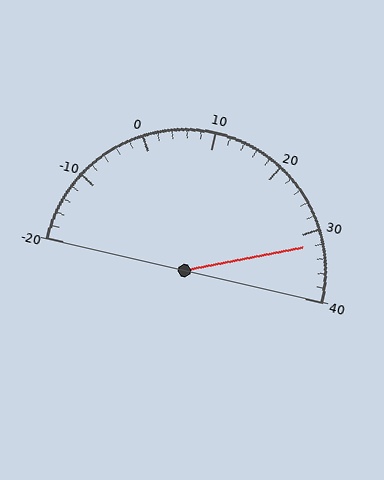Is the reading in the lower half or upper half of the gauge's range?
The reading is in the upper half of the range (-20 to 40).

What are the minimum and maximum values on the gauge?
The gauge ranges from -20 to 40.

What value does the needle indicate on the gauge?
The needle indicates approximately 32.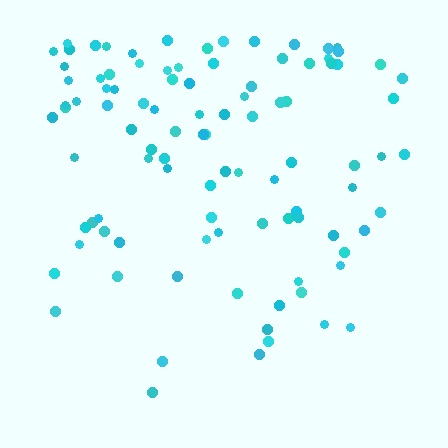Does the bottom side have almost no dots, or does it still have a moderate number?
Still a moderate number, just noticeably fewer than the top.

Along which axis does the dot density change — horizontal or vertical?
Vertical.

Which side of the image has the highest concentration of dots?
The top.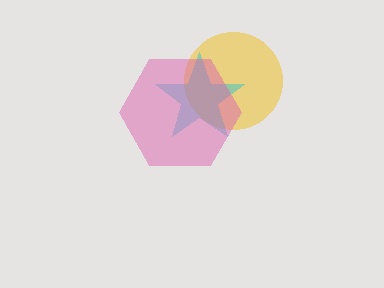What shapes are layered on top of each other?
The layered shapes are: a yellow circle, a cyan star, a pink hexagon.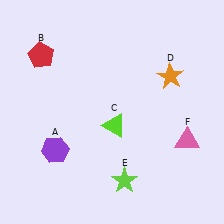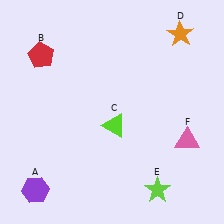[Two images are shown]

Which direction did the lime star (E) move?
The lime star (E) moved right.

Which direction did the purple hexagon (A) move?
The purple hexagon (A) moved down.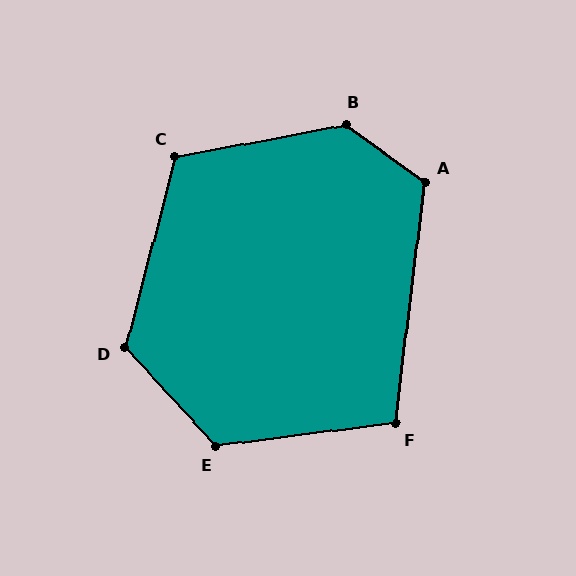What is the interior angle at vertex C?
Approximately 115 degrees (obtuse).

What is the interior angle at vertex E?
Approximately 126 degrees (obtuse).